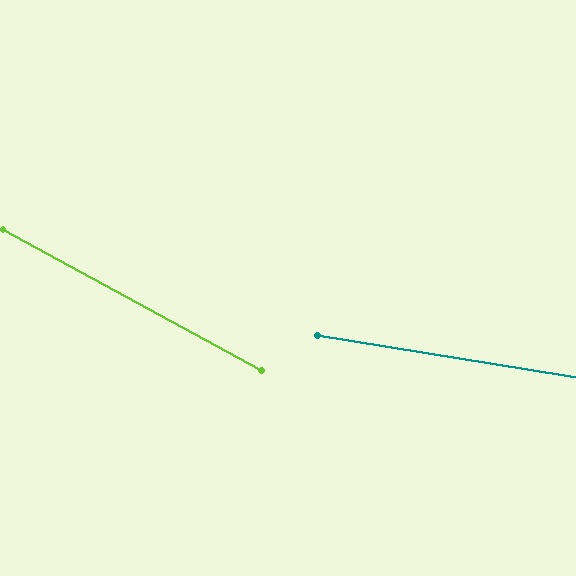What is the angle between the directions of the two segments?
Approximately 19 degrees.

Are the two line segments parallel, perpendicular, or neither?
Neither parallel nor perpendicular — they differ by about 19°.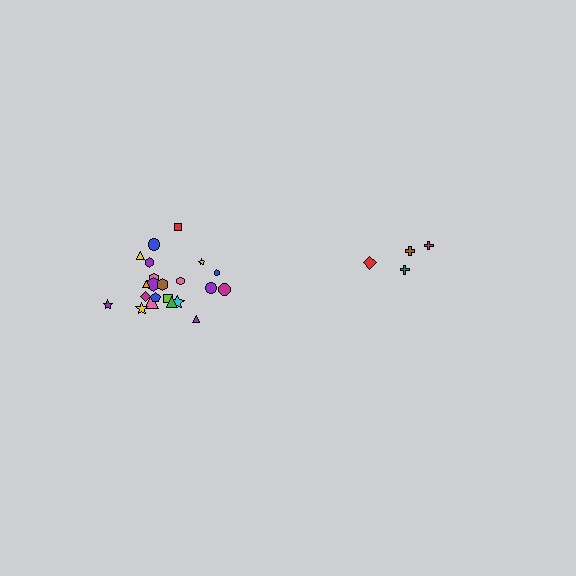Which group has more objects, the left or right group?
The left group.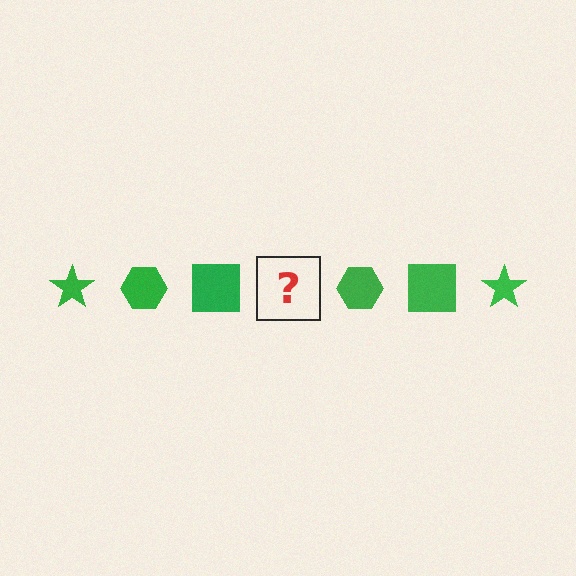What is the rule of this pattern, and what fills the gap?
The rule is that the pattern cycles through star, hexagon, square shapes in green. The gap should be filled with a green star.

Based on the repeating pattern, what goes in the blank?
The blank should be a green star.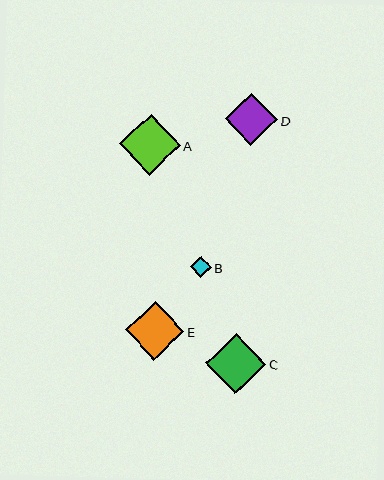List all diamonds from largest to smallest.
From largest to smallest: A, C, E, D, B.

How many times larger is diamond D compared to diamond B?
Diamond D is approximately 2.6 times the size of diamond B.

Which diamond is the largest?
Diamond A is the largest with a size of approximately 61 pixels.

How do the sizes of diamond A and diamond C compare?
Diamond A and diamond C are approximately the same size.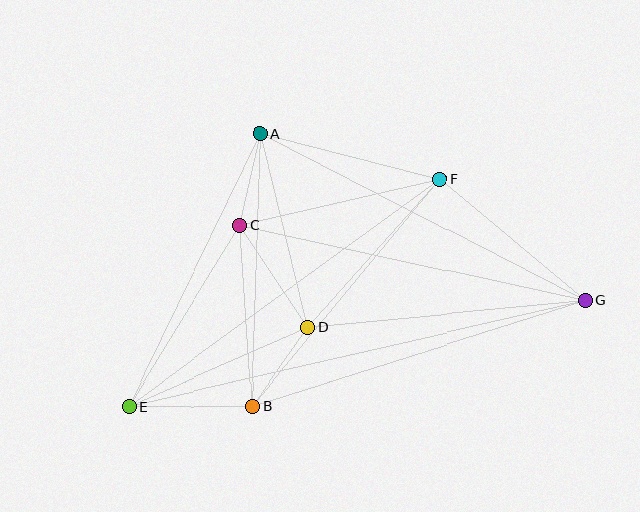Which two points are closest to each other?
Points A and C are closest to each other.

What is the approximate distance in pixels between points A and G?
The distance between A and G is approximately 365 pixels.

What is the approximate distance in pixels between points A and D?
The distance between A and D is approximately 199 pixels.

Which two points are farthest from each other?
Points E and G are farthest from each other.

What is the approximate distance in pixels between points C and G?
The distance between C and G is approximately 354 pixels.